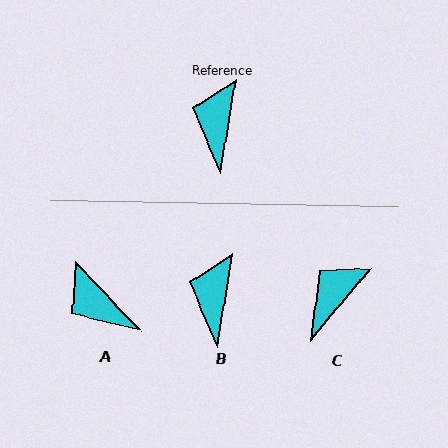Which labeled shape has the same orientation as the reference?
B.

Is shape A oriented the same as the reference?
No, it is off by about 53 degrees.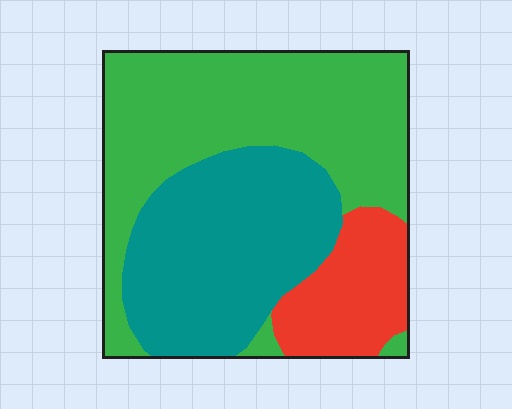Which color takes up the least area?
Red, at roughly 15%.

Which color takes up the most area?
Green, at roughly 50%.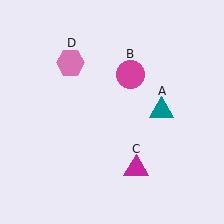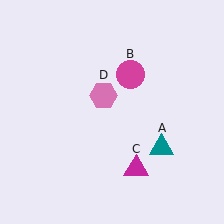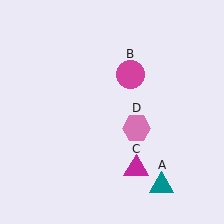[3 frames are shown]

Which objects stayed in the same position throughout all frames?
Magenta circle (object B) and magenta triangle (object C) remained stationary.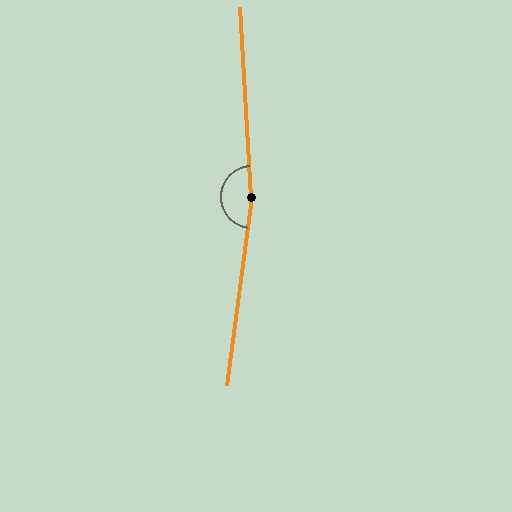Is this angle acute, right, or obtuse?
It is obtuse.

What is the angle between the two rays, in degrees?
Approximately 169 degrees.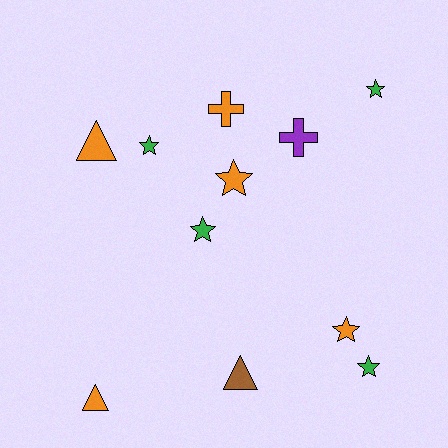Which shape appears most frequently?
Star, with 6 objects.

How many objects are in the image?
There are 11 objects.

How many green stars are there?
There are 4 green stars.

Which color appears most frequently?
Orange, with 5 objects.